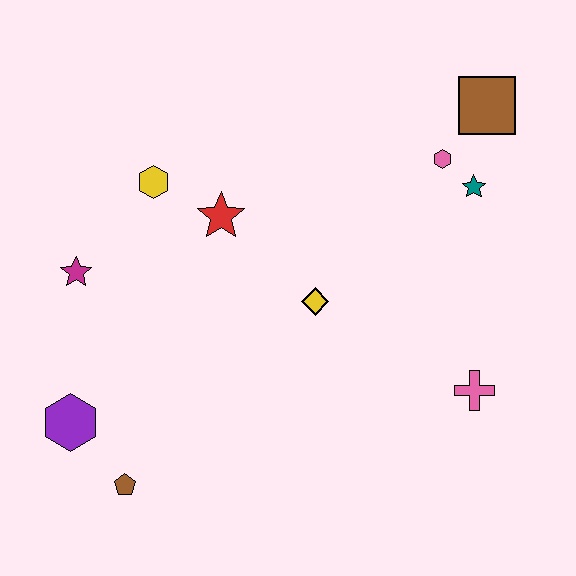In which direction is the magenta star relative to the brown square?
The magenta star is to the left of the brown square.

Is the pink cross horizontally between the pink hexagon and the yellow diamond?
No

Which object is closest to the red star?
The yellow hexagon is closest to the red star.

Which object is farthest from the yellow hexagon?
The pink cross is farthest from the yellow hexagon.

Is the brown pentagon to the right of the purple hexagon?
Yes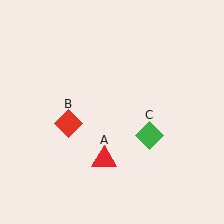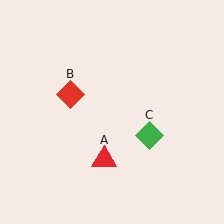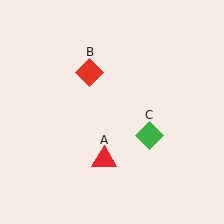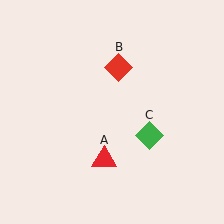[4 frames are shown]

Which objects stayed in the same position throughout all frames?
Red triangle (object A) and green diamond (object C) remained stationary.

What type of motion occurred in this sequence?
The red diamond (object B) rotated clockwise around the center of the scene.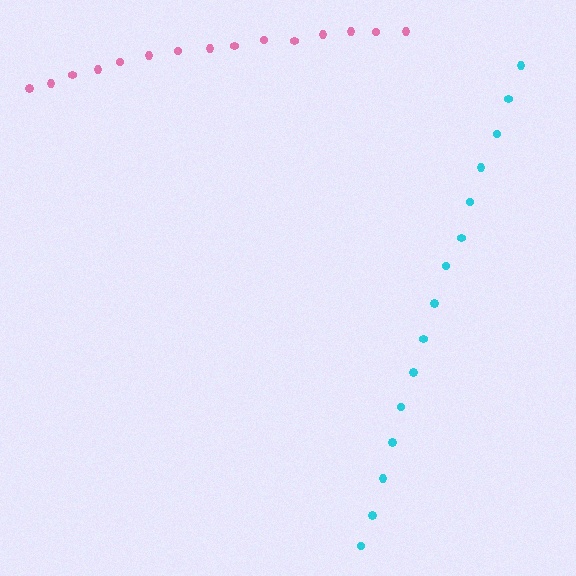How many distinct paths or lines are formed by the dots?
There are 2 distinct paths.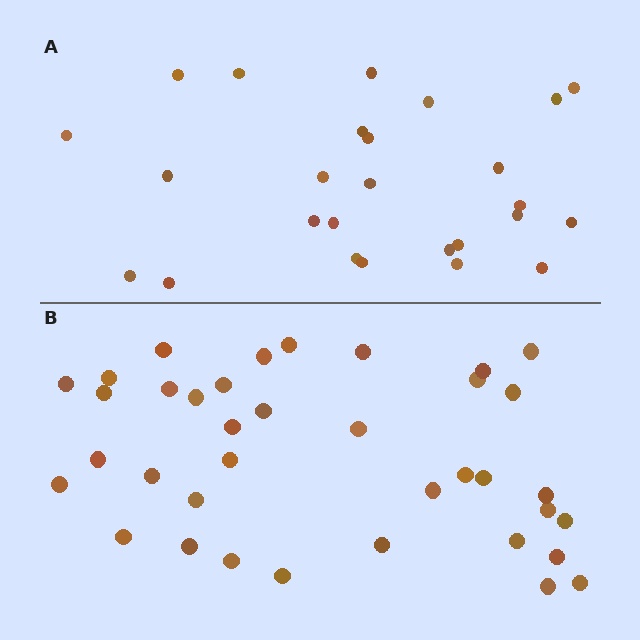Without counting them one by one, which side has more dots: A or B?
Region B (the bottom region) has more dots.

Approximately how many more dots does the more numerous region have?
Region B has roughly 12 or so more dots than region A.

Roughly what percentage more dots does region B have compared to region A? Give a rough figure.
About 40% more.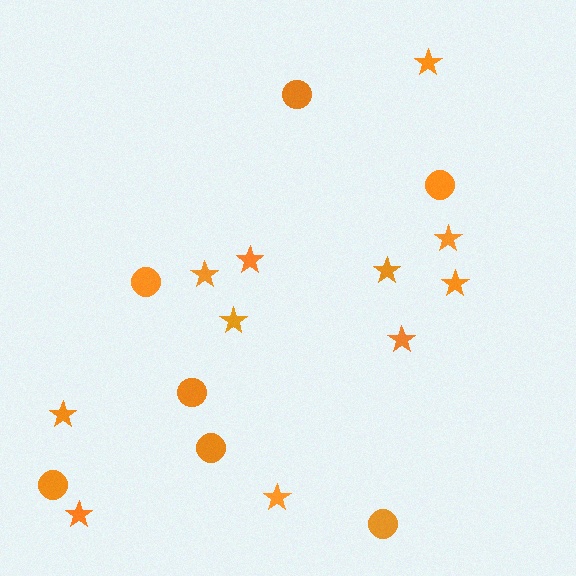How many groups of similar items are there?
There are 2 groups: one group of stars (11) and one group of circles (7).